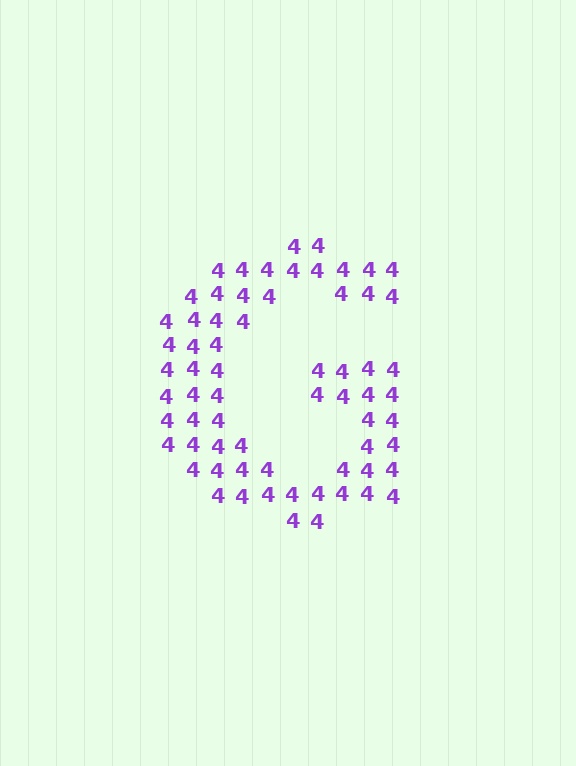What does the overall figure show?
The overall figure shows the letter G.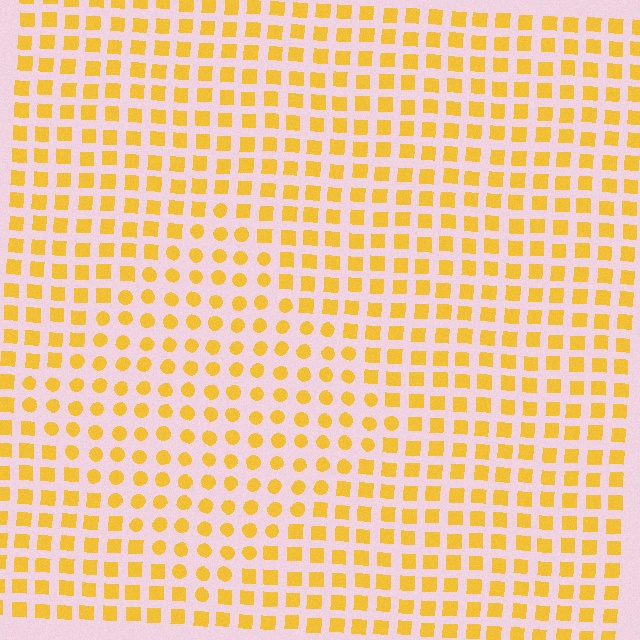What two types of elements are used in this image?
The image uses circles inside the diamond region and squares outside it.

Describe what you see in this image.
The image is filled with small yellow elements arranged in a uniform grid. A diamond-shaped region contains circles, while the surrounding area contains squares. The boundary is defined purely by the change in element shape.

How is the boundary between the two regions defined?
The boundary is defined by a change in element shape: circles inside vs. squares outside. All elements share the same color and spacing.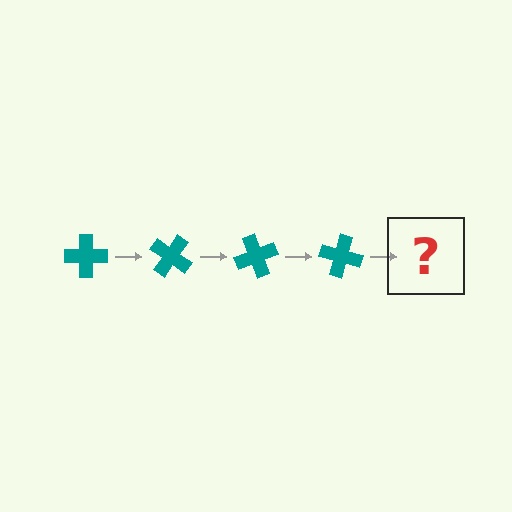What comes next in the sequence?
The next element should be a teal cross rotated 140 degrees.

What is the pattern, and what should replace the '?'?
The pattern is that the cross rotates 35 degrees each step. The '?' should be a teal cross rotated 140 degrees.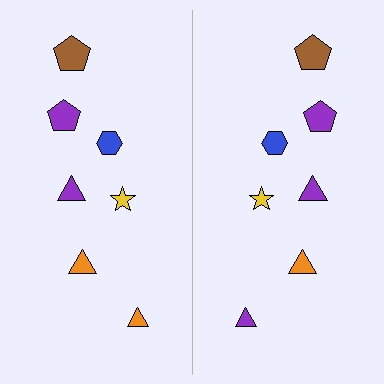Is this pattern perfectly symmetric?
No, the pattern is not perfectly symmetric. The purple triangle on the right side breaks the symmetry — its mirror counterpart is orange.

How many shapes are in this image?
There are 14 shapes in this image.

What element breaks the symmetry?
The purple triangle on the right side breaks the symmetry — its mirror counterpart is orange.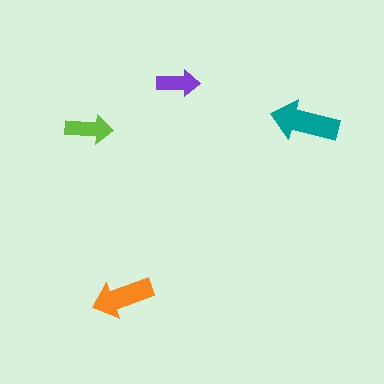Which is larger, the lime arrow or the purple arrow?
The lime one.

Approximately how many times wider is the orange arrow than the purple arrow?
About 1.5 times wider.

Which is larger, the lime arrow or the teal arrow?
The teal one.